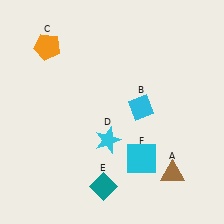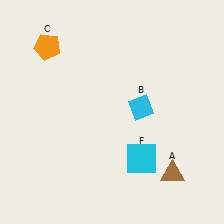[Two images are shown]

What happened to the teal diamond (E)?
The teal diamond (E) was removed in Image 2. It was in the bottom-left area of Image 1.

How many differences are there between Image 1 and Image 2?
There are 2 differences between the two images.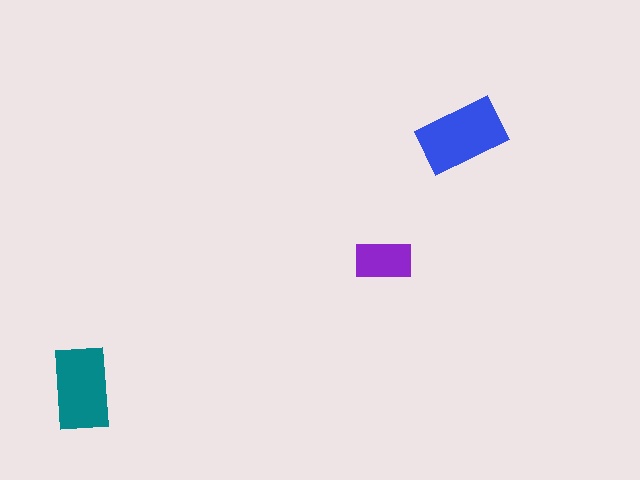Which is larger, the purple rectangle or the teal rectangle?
The teal one.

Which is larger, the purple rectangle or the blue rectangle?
The blue one.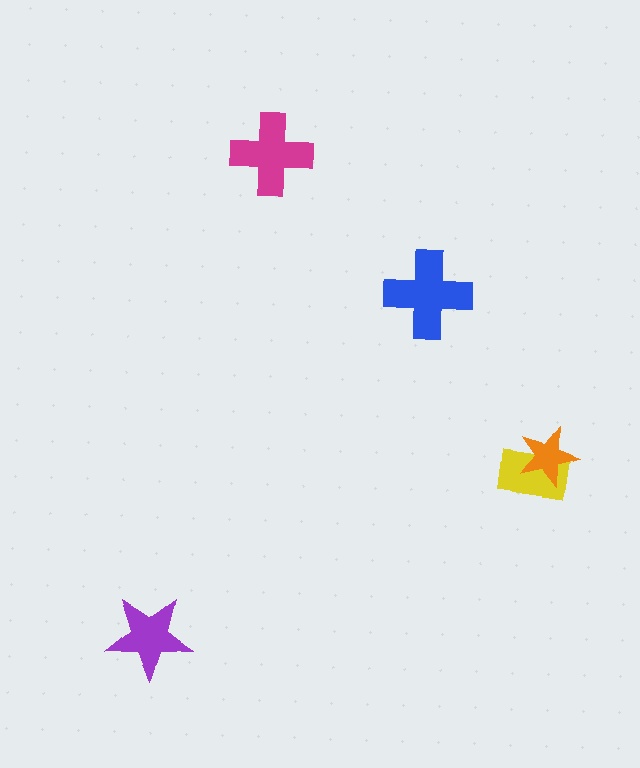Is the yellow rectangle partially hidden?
Yes, it is partially covered by another shape.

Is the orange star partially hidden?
No, no other shape covers it.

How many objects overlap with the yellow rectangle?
1 object overlaps with the yellow rectangle.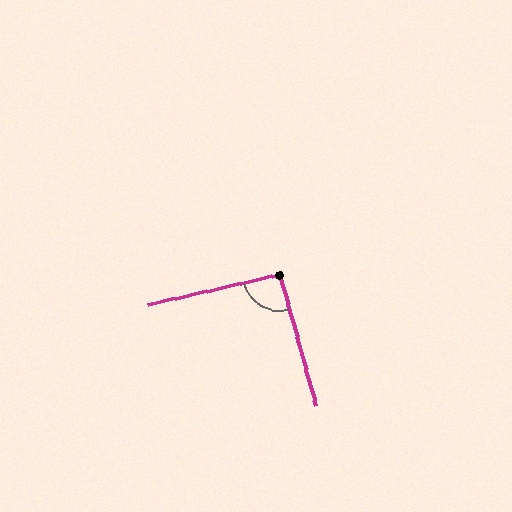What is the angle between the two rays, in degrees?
Approximately 93 degrees.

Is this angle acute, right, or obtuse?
It is approximately a right angle.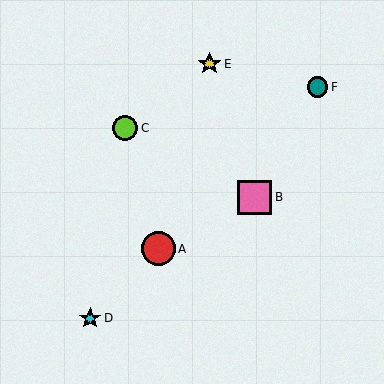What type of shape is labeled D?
Shape D is a cyan star.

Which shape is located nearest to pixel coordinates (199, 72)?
The yellow star (labeled E) at (209, 64) is nearest to that location.